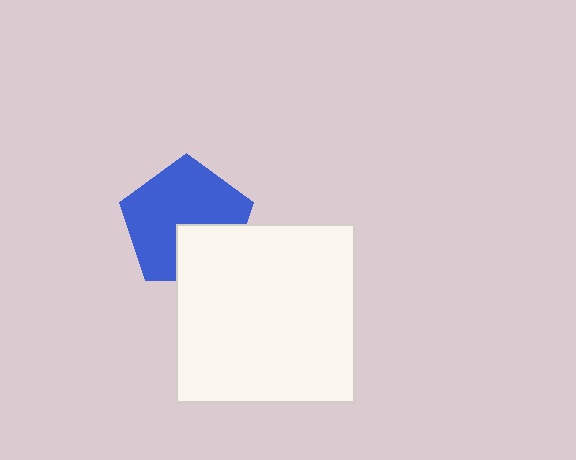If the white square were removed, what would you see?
You would see the complete blue pentagon.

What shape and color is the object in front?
The object in front is a white square.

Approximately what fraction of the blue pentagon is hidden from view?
Roughly 30% of the blue pentagon is hidden behind the white square.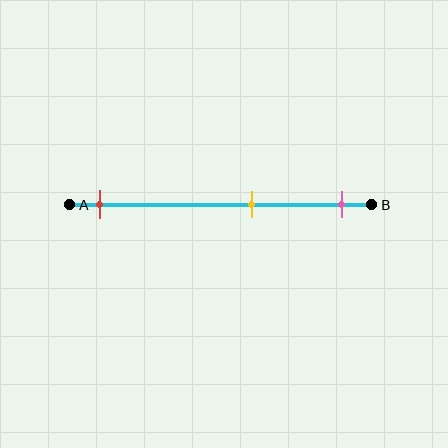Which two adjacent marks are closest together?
The yellow and pink marks are the closest adjacent pair.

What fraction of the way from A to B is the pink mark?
The pink mark is approximately 90% (0.9) of the way from A to B.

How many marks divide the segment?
There are 3 marks dividing the segment.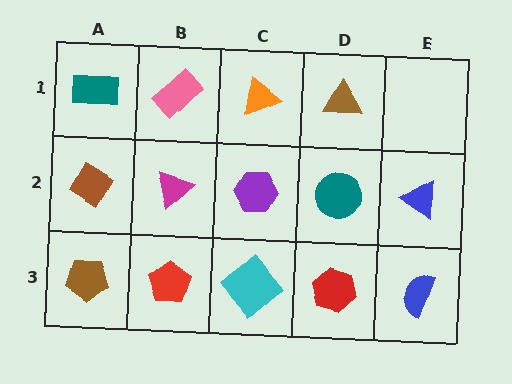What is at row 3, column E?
A blue semicircle.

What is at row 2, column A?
A brown diamond.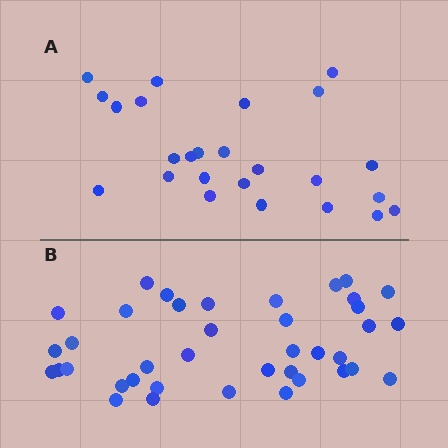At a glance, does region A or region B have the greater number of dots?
Region B (the bottom region) has more dots.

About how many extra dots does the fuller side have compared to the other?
Region B has approximately 15 more dots than region A.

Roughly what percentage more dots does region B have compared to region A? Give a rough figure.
About 55% more.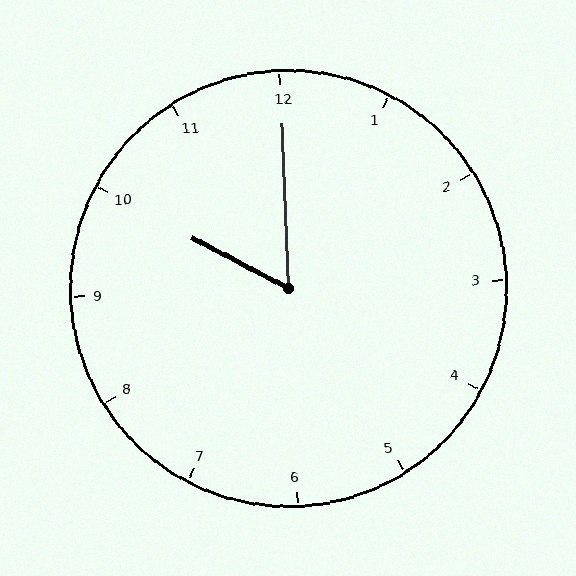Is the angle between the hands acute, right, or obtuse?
It is acute.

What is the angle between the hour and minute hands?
Approximately 60 degrees.